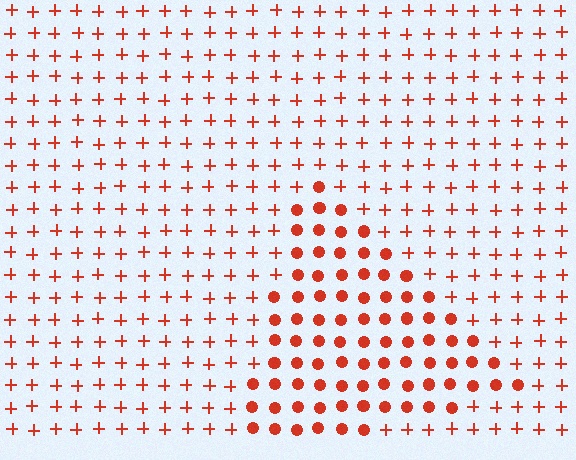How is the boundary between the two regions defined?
The boundary is defined by a change in element shape: circles inside vs. plus signs outside. All elements share the same color and spacing.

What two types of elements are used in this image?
The image uses circles inside the triangle region and plus signs outside it.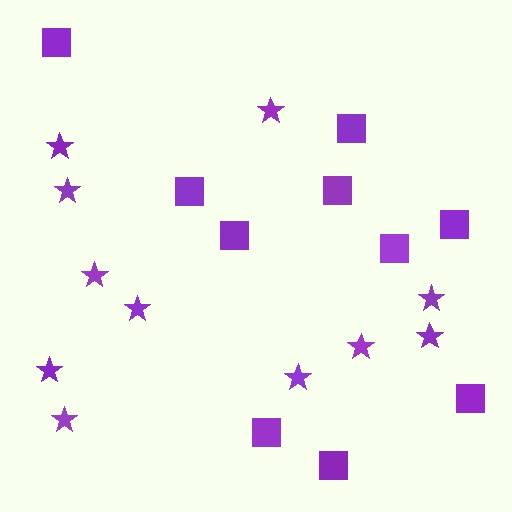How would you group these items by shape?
There are 2 groups: one group of squares (10) and one group of stars (11).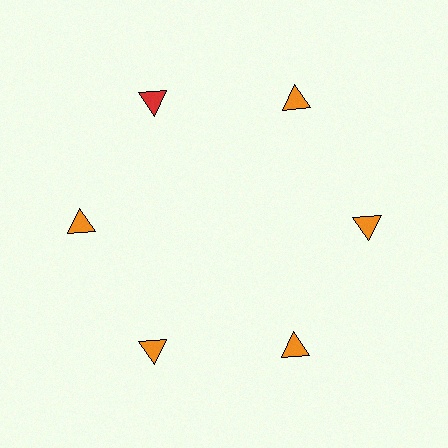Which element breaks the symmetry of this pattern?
The red triangle at roughly the 11 o'clock position breaks the symmetry. All other shapes are orange triangles.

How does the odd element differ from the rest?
It has a different color: red instead of orange.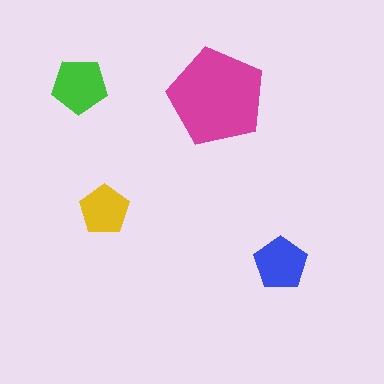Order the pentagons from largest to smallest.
the magenta one, the green one, the blue one, the yellow one.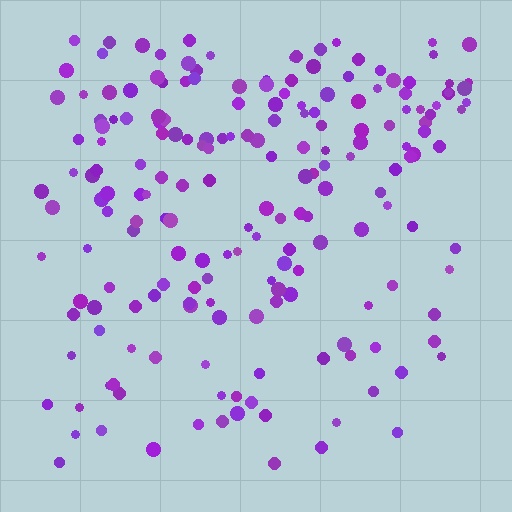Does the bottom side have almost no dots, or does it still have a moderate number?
Still a moderate number, just noticeably fewer than the top.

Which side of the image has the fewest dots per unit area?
The bottom.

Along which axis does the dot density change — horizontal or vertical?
Vertical.